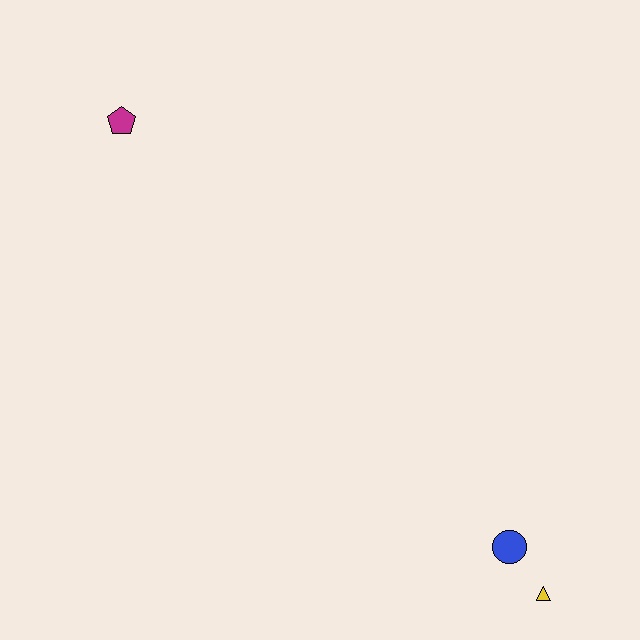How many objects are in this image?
There are 3 objects.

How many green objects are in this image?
There are no green objects.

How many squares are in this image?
There are no squares.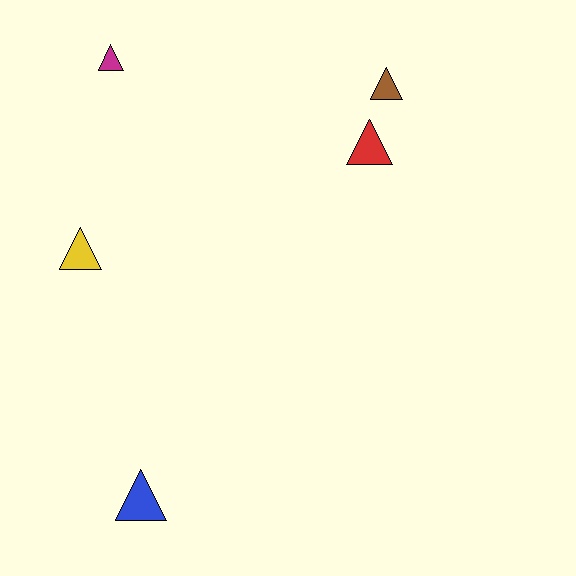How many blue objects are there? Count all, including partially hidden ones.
There is 1 blue object.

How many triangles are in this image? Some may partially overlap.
There are 5 triangles.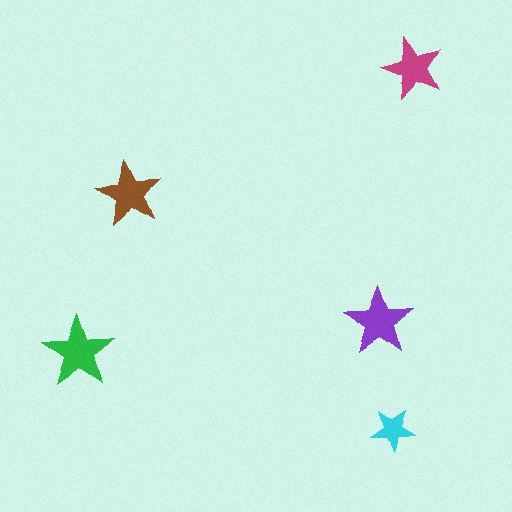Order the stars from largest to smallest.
the green one, the purple one, the brown one, the magenta one, the cyan one.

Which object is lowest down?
The cyan star is bottommost.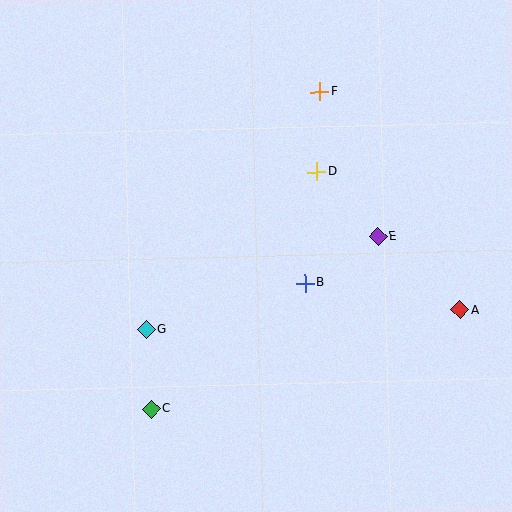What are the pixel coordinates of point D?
Point D is at (317, 172).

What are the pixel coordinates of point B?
Point B is at (305, 283).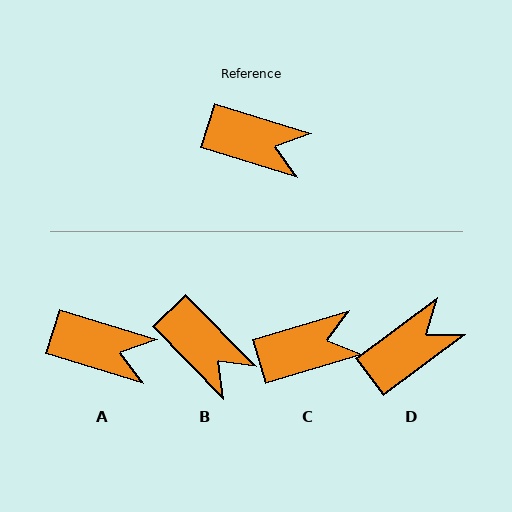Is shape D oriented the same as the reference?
No, it is off by about 54 degrees.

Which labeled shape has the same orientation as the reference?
A.